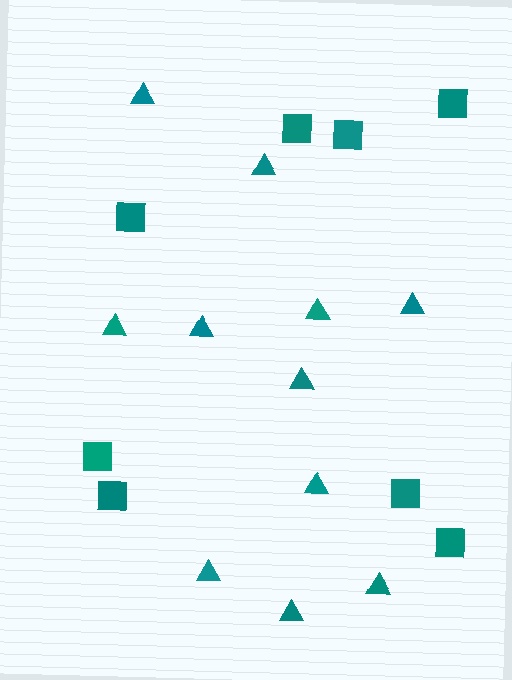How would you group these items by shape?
There are 2 groups: one group of squares (8) and one group of triangles (11).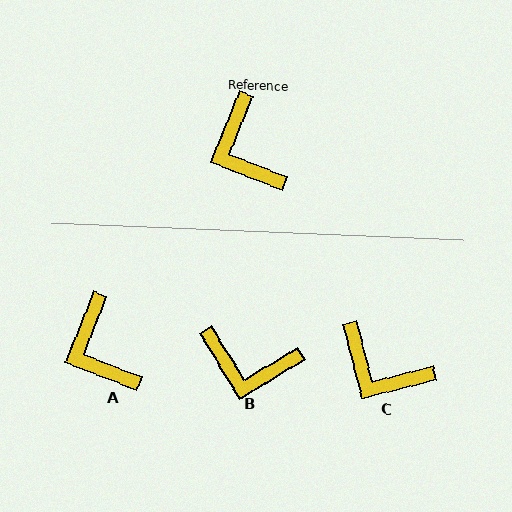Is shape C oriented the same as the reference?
No, it is off by about 36 degrees.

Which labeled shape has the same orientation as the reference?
A.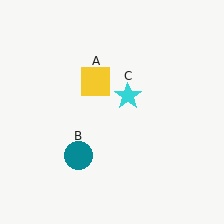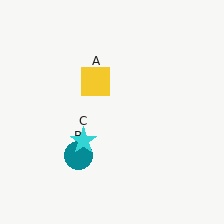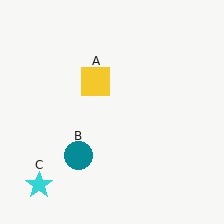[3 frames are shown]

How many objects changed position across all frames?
1 object changed position: cyan star (object C).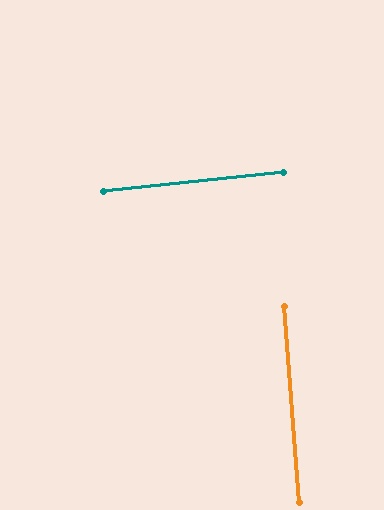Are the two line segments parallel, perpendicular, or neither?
Perpendicular — they meet at approximately 88°.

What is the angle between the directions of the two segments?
Approximately 88 degrees.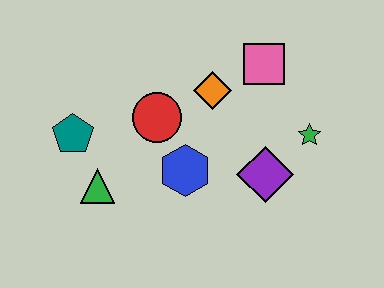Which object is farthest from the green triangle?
The green star is farthest from the green triangle.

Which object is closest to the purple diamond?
The green star is closest to the purple diamond.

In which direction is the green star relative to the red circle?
The green star is to the right of the red circle.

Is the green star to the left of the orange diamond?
No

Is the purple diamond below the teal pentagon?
Yes